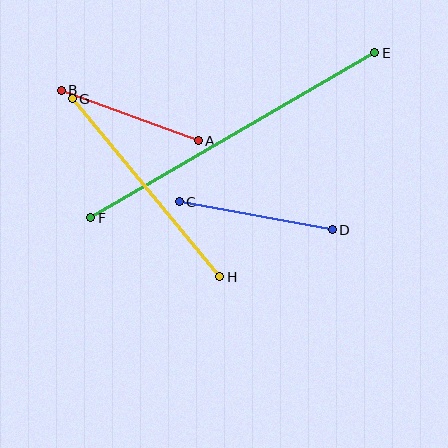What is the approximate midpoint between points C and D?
The midpoint is at approximately (256, 216) pixels.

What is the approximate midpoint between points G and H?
The midpoint is at approximately (146, 188) pixels.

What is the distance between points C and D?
The distance is approximately 155 pixels.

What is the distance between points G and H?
The distance is approximately 231 pixels.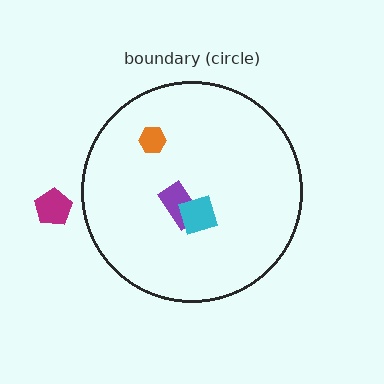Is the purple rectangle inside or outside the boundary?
Inside.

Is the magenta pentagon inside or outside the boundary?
Outside.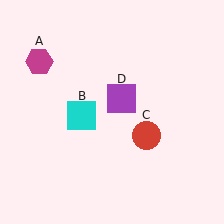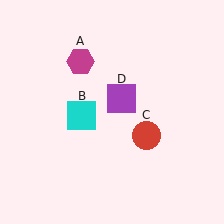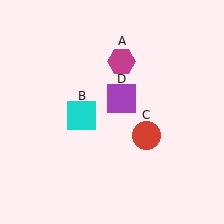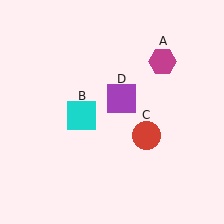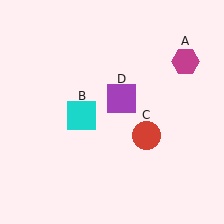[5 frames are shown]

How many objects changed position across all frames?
1 object changed position: magenta hexagon (object A).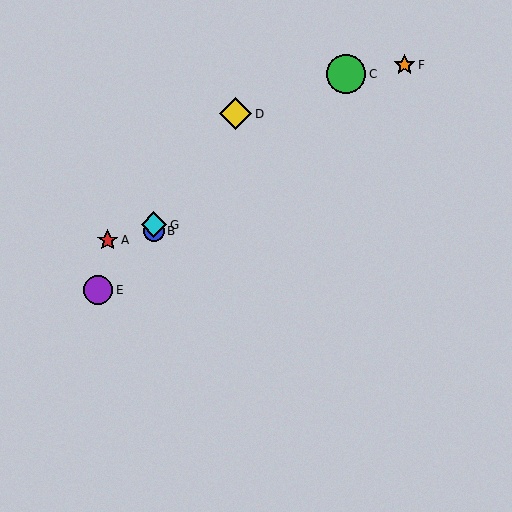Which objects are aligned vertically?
Objects B, G are aligned vertically.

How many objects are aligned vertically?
2 objects (B, G) are aligned vertically.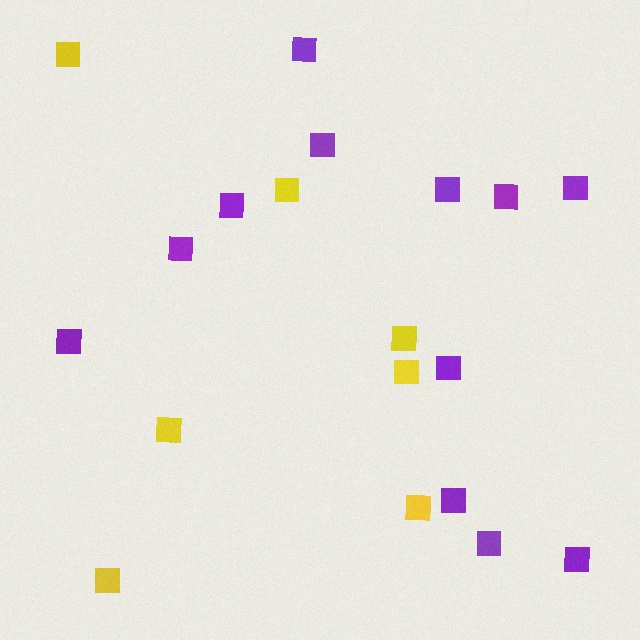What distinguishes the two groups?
There are 2 groups: one group of yellow squares (7) and one group of purple squares (12).